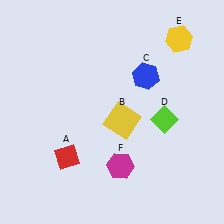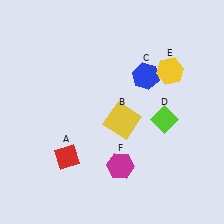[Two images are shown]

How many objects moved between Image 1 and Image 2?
1 object moved between the two images.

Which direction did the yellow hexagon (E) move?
The yellow hexagon (E) moved down.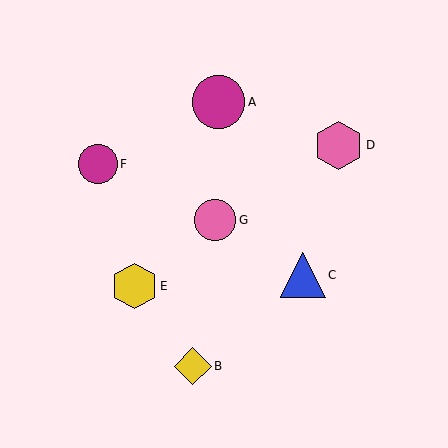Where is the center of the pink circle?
The center of the pink circle is at (215, 220).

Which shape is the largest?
The magenta circle (labeled A) is the largest.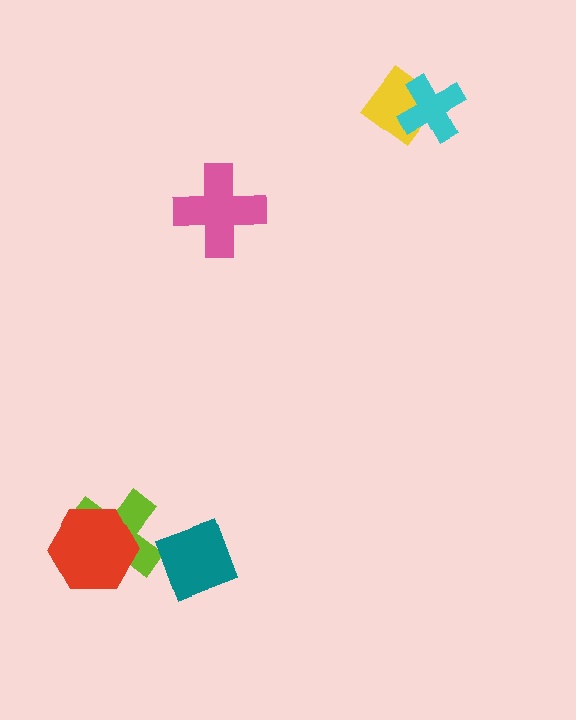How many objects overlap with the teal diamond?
1 object overlaps with the teal diamond.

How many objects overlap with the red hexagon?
1 object overlaps with the red hexagon.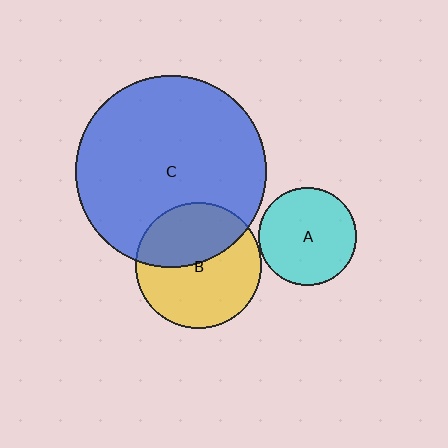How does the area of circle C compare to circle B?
Approximately 2.3 times.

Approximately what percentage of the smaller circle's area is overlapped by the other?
Approximately 40%.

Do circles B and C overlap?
Yes.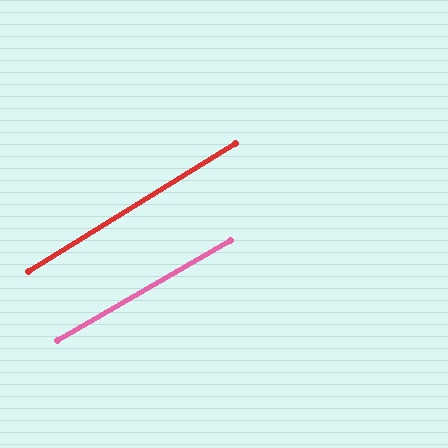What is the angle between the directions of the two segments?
Approximately 2 degrees.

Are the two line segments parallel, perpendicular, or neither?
Parallel — their directions differ by only 1.8°.